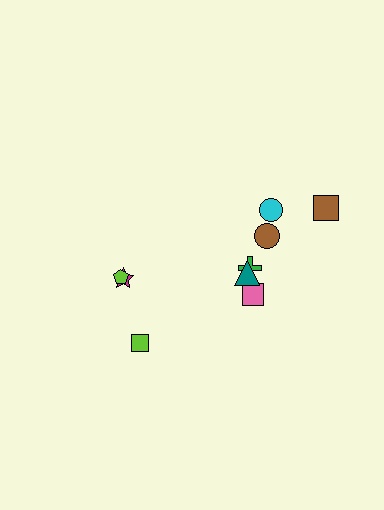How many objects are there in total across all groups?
There are 9 objects.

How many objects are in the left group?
There are 3 objects.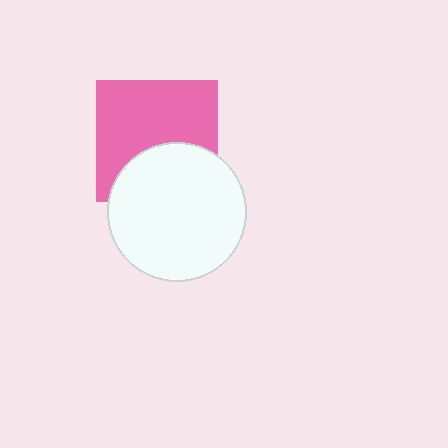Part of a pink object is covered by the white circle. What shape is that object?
It is a square.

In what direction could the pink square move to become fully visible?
The pink square could move up. That would shift it out from behind the white circle entirely.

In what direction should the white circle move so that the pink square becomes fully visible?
The white circle should move down. That is the shortest direction to clear the overlap and leave the pink square fully visible.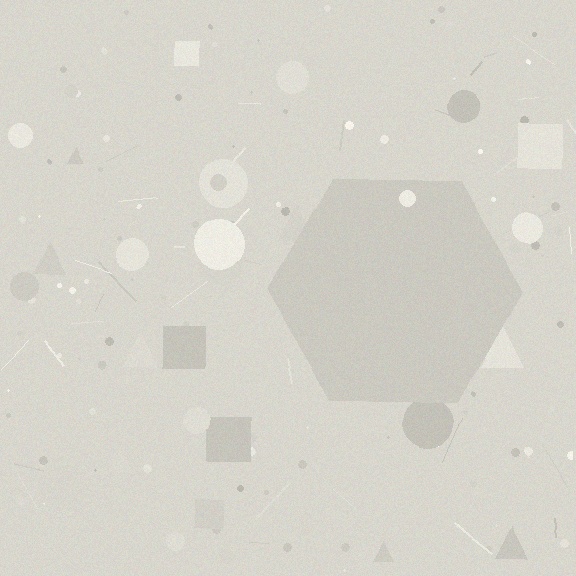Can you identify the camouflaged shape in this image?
The camouflaged shape is a hexagon.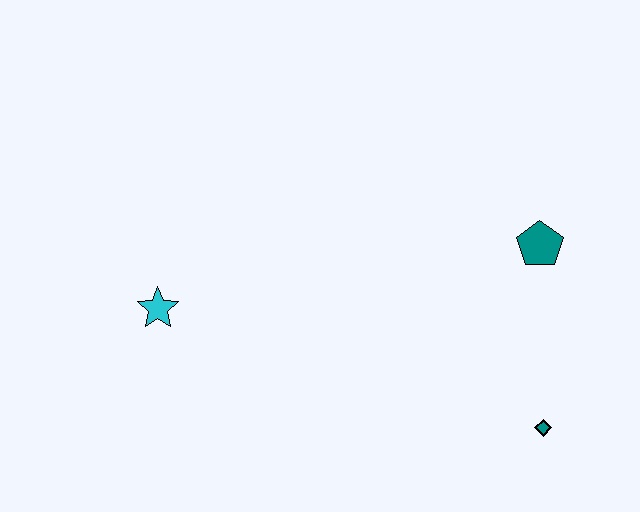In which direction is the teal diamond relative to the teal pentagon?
The teal diamond is below the teal pentagon.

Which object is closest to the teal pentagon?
The teal diamond is closest to the teal pentagon.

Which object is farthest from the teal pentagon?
The cyan star is farthest from the teal pentagon.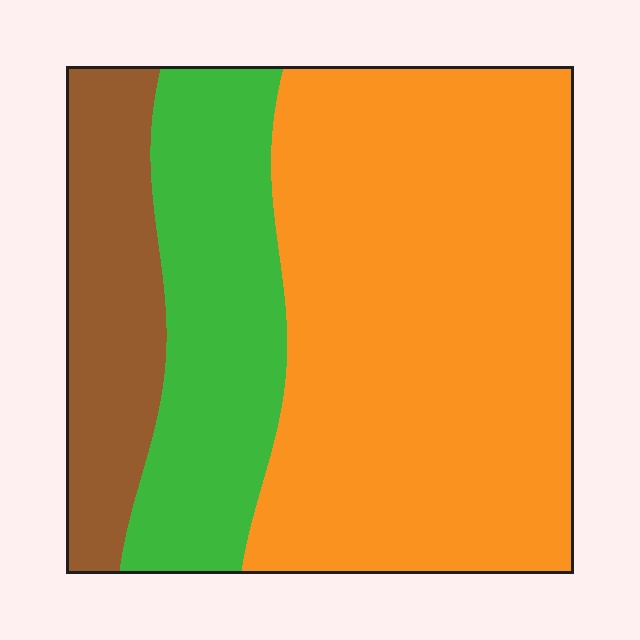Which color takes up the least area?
Brown, at roughly 15%.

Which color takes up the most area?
Orange, at roughly 60%.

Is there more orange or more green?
Orange.